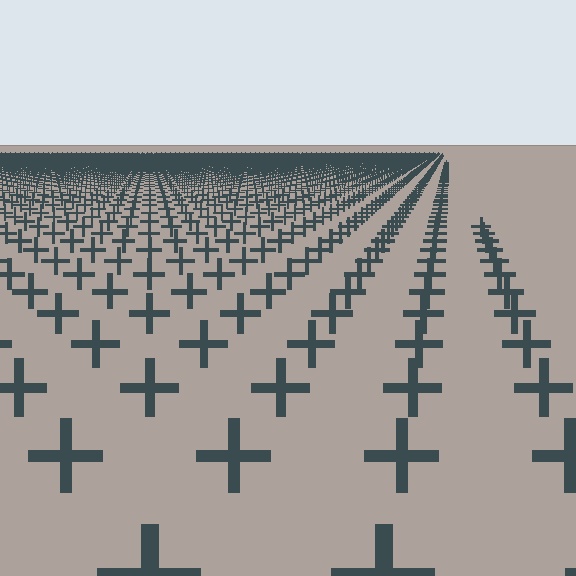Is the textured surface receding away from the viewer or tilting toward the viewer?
The surface is receding away from the viewer. Texture elements get smaller and denser toward the top.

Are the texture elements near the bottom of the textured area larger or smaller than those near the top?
Larger. Near the bottom, elements are closer to the viewer and appear at a bigger on-screen size.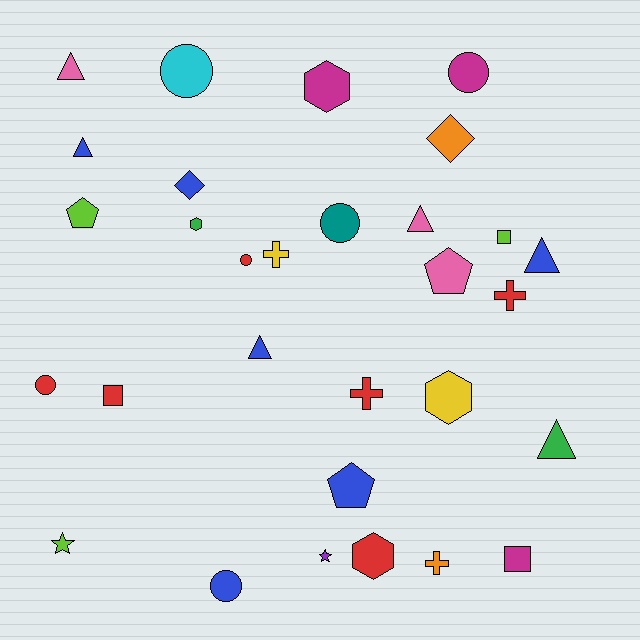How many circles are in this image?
There are 6 circles.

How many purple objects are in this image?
There is 1 purple object.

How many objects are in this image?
There are 30 objects.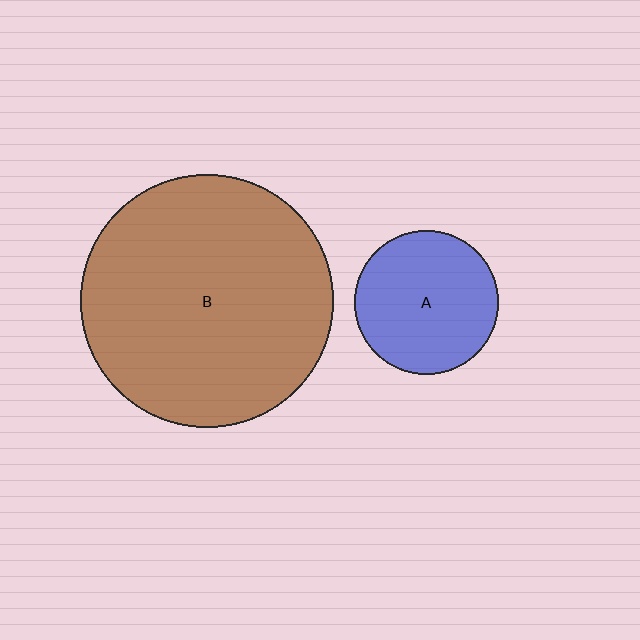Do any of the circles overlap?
No, none of the circles overlap.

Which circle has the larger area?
Circle B (brown).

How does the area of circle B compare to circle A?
Approximately 3.1 times.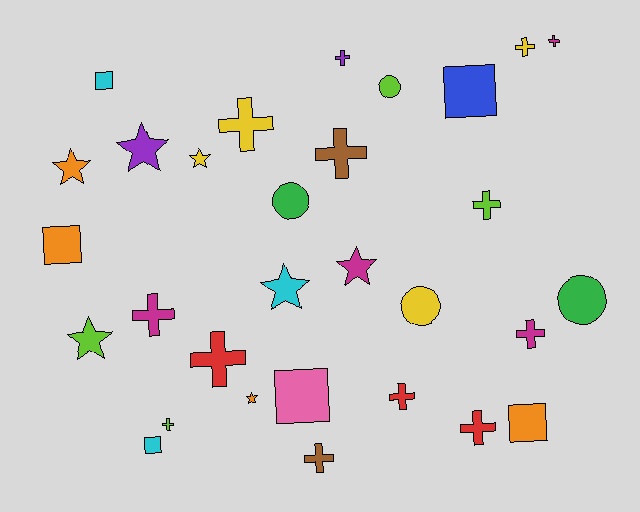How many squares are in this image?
There are 6 squares.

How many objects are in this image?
There are 30 objects.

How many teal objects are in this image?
There are no teal objects.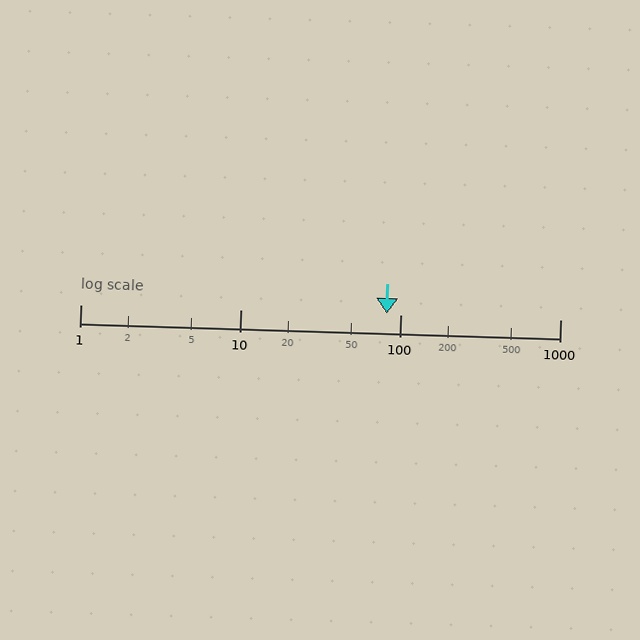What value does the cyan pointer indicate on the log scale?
The pointer indicates approximately 82.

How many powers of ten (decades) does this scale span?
The scale spans 3 decades, from 1 to 1000.